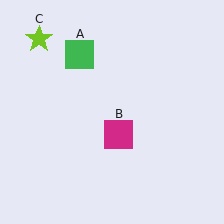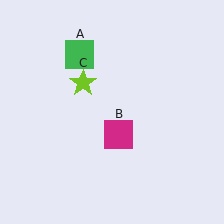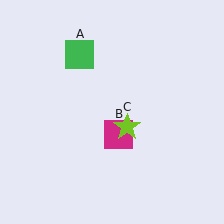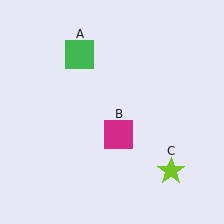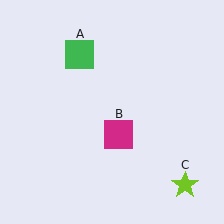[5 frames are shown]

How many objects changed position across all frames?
1 object changed position: lime star (object C).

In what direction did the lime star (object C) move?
The lime star (object C) moved down and to the right.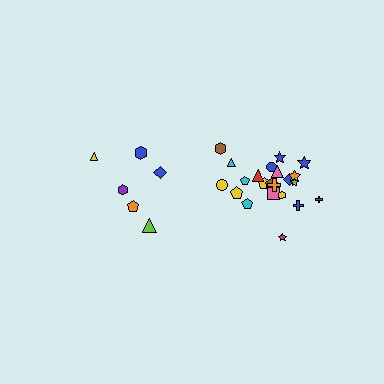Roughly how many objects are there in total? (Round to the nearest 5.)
Roughly 30 objects in total.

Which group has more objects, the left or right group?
The right group.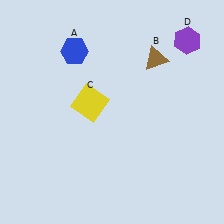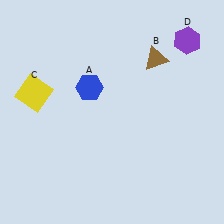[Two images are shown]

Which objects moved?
The objects that moved are: the blue hexagon (A), the yellow square (C).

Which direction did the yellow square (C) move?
The yellow square (C) moved left.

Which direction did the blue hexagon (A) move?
The blue hexagon (A) moved down.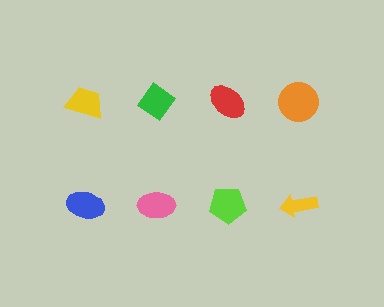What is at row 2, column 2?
A pink ellipse.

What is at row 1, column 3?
A red ellipse.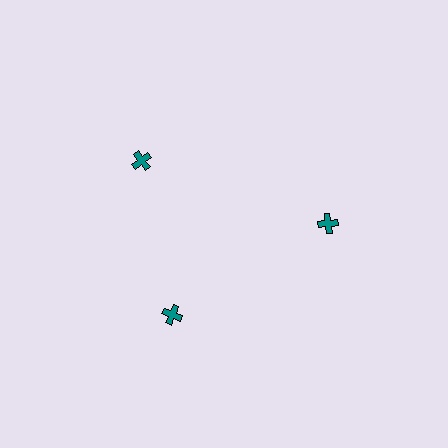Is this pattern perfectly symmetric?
No. The 3 teal crosses are arranged in a ring, but one element near the 11 o'clock position is rotated out of alignment along the ring, breaking the 3-fold rotational symmetry.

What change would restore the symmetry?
The symmetry would be restored by rotating it back into even spacing with its neighbors so that all 3 crosses sit at equal angles and equal distance from the center.